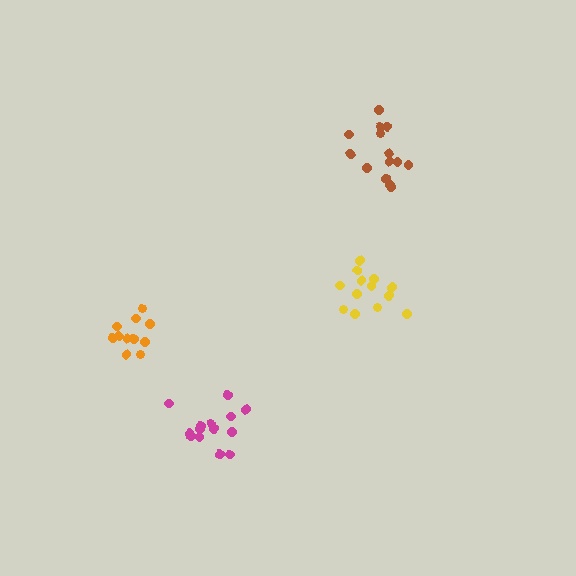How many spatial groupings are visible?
There are 4 spatial groupings.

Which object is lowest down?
The magenta cluster is bottommost.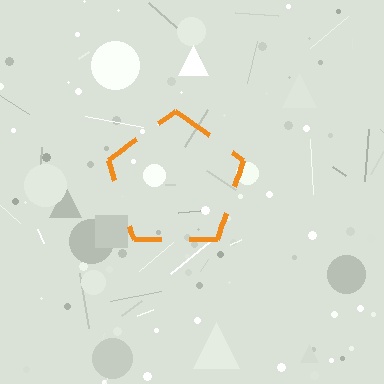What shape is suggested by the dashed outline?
The dashed outline suggests a pentagon.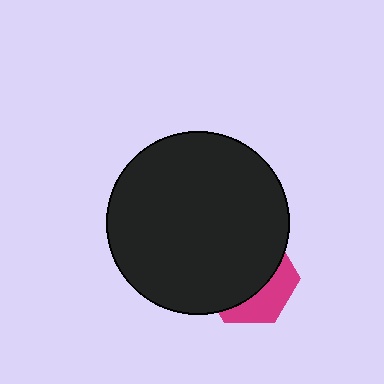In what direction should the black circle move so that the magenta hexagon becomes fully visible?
The black circle should move toward the upper-left. That is the shortest direction to clear the overlap and leave the magenta hexagon fully visible.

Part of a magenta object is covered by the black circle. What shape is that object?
It is a hexagon.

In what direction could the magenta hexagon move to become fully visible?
The magenta hexagon could move toward the lower-right. That would shift it out from behind the black circle entirely.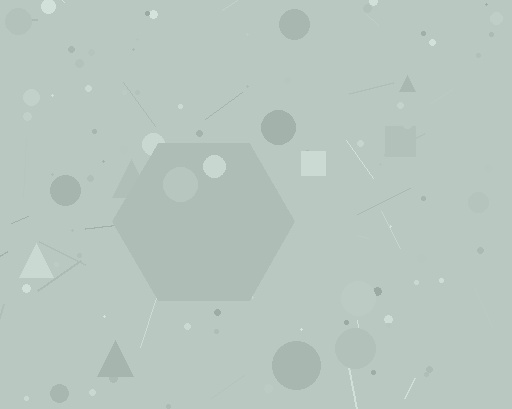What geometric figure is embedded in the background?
A hexagon is embedded in the background.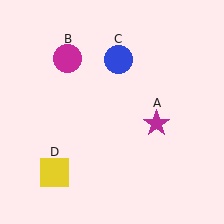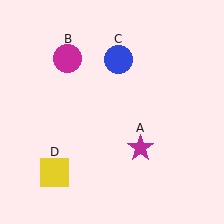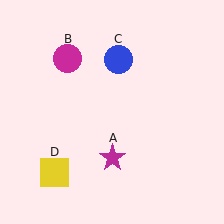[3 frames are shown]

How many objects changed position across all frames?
1 object changed position: magenta star (object A).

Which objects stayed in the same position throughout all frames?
Magenta circle (object B) and blue circle (object C) and yellow square (object D) remained stationary.